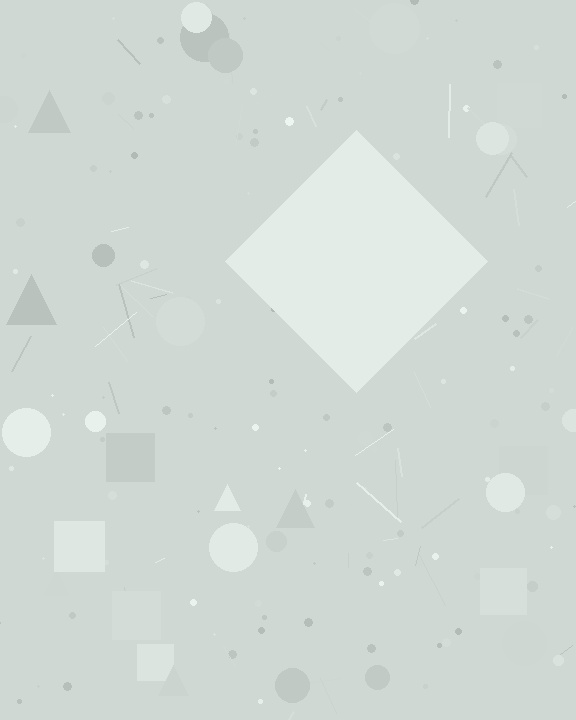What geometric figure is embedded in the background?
A diamond is embedded in the background.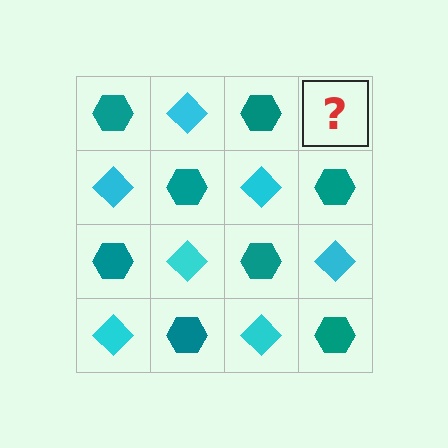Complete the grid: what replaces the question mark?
The question mark should be replaced with a cyan diamond.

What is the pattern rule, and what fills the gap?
The rule is that it alternates teal hexagon and cyan diamond in a checkerboard pattern. The gap should be filled with a cyan diamond.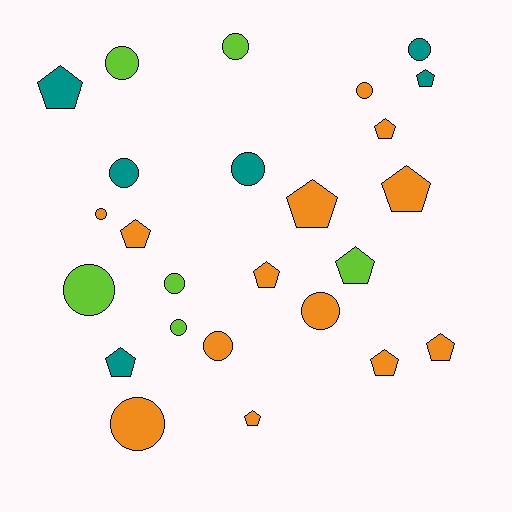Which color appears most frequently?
Orange, with 13 objects.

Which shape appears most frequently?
Circle, with 13 objects.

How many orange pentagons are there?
There are 8 orange pentagons.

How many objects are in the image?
There are 25 objects.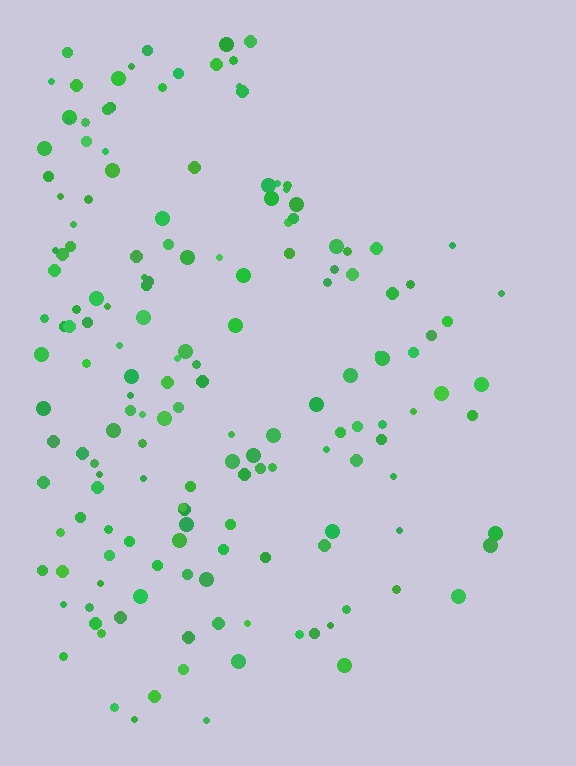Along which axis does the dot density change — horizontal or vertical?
Horizontal.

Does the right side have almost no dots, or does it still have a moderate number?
Still a moderate number, just noticeably fewer than the left.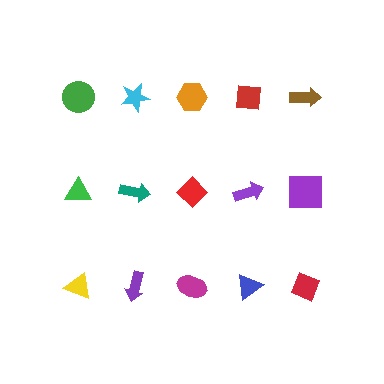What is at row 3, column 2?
A purple arrow.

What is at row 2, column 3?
A red diamond.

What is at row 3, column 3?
A magenta ellipse.